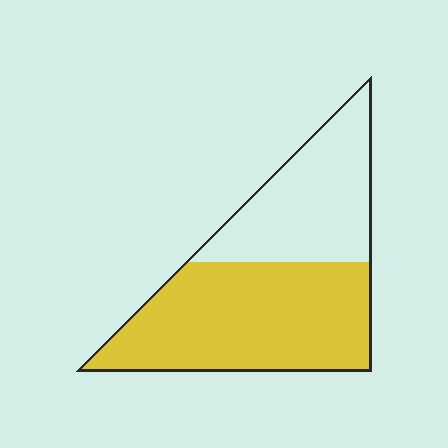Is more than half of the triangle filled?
Yes.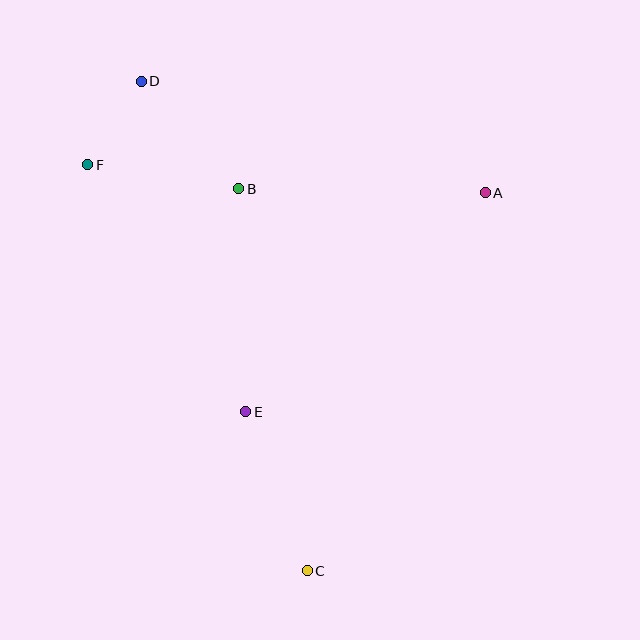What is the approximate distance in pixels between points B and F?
The distance between B and F is approximately 153 pixels.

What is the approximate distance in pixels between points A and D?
The distance between A and D is approximately 362 pixels.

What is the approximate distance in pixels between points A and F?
The distance between A and F is approximately 398 pixels.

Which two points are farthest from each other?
Points C and D are farthest from each other.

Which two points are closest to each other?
Points D and F are closest to each other.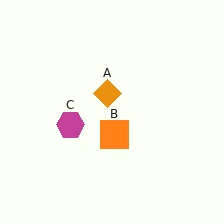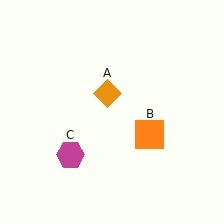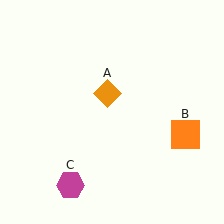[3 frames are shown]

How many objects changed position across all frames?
2 objects changed position: orange square (object B), magenta hexagon (object C).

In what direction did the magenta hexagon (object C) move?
The magenta hexagon (object C) moved down.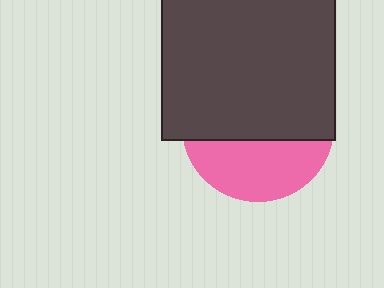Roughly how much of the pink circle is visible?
A small part of it is visible (roughly 37%).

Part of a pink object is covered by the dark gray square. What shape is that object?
It is a circle.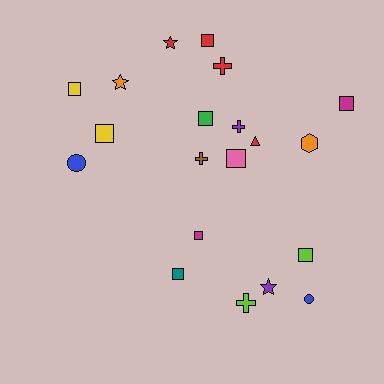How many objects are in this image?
There are 20 objects.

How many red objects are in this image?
There are 4 red objects.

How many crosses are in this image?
There are 4 crosses.